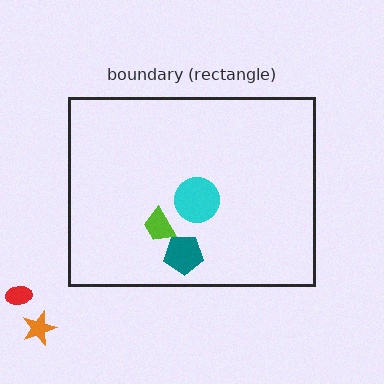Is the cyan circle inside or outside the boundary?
Inside.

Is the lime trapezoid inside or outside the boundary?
Inside.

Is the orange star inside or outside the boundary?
Outside.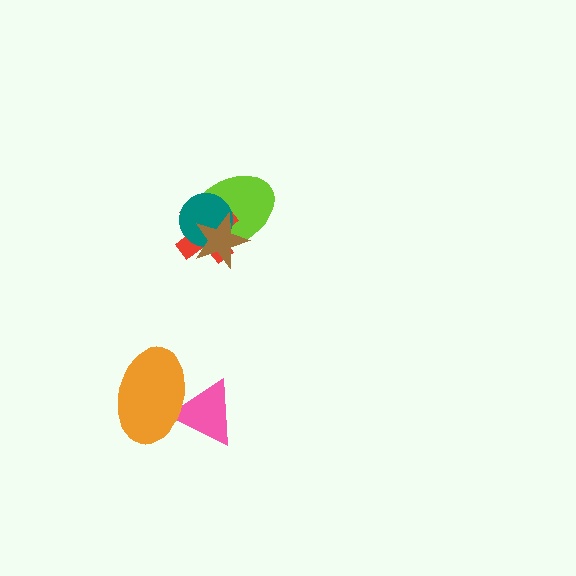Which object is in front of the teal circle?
The brown star is in front of the teal circle.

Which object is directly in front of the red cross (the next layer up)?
The teal circle is directly in front of the red cross.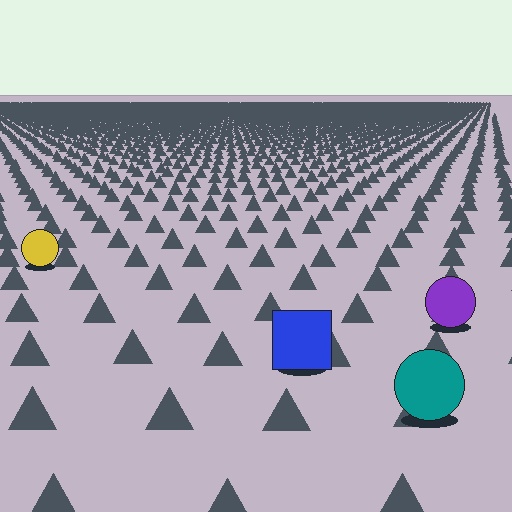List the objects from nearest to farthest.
From nearest to farthest: the teal circle, the blue square, the purple circle, the yellow circle.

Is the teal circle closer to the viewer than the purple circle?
Yes. The teal circle is closer — you can tell from the texture gradient: the ground texture is coarser near it.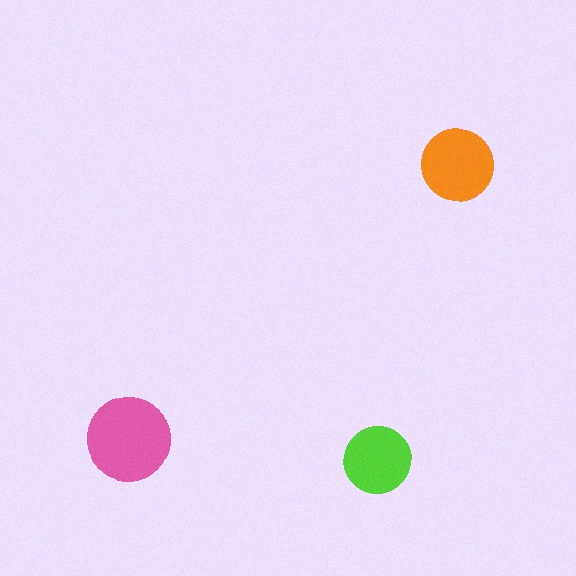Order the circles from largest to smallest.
the pink one, the orange one, the lime one.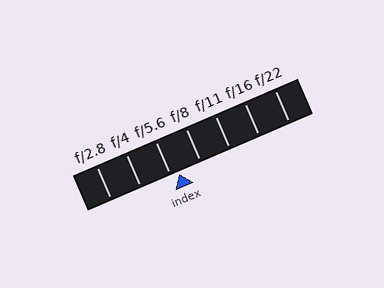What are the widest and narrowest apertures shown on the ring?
The widest aperture shown is f/2.8 and the narrowest is f/22.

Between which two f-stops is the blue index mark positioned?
The index mark is between f/5.6 and f/8.